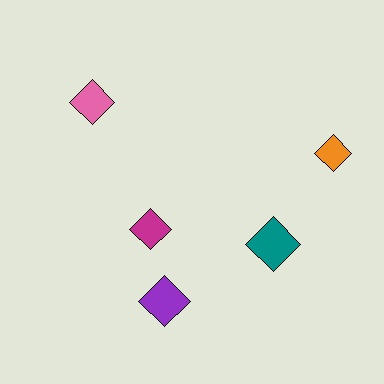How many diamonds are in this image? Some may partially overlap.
There are 5 diamonds.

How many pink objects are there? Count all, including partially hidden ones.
There is 1 pink object.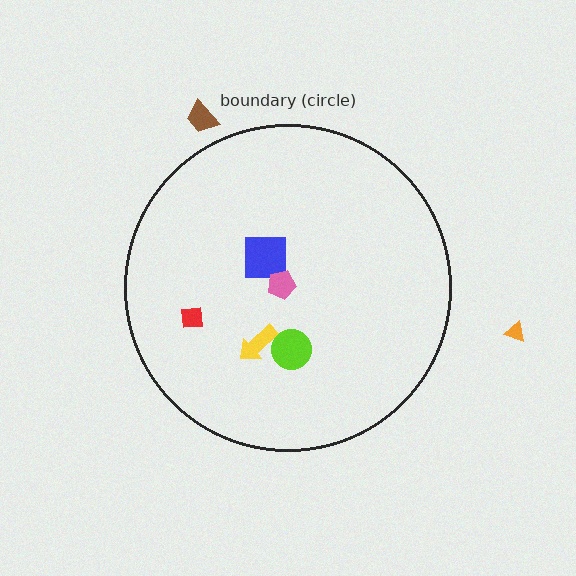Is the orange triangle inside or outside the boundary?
Outside.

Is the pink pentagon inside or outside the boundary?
Inside.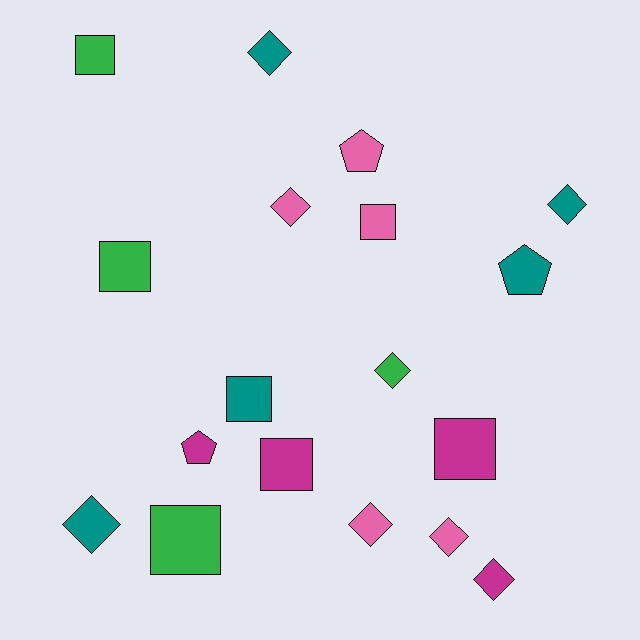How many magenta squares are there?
There are 2 magenta squares.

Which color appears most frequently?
Pink, with 5 objects.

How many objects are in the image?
There are 18 objects.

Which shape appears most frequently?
Diamond, with 8 objects.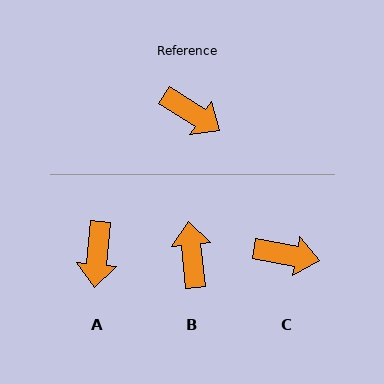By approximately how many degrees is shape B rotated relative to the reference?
Approximately 128 degrees counter-clockwise.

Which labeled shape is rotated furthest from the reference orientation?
B, about 128 degrees away.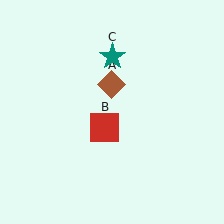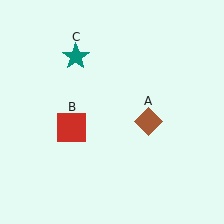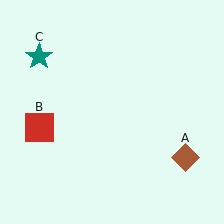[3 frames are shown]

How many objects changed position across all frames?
3 objects changed position: brown diamond (object A), red square (object B), teal star (object C).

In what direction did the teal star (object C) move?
The teal star (object C) moved left.